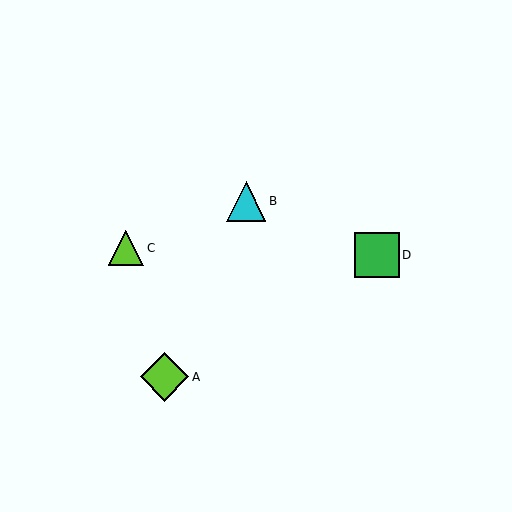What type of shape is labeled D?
Shape D is a green square.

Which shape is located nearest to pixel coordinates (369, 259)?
The green square (labeled D) at (377, 255) is nearest to that location.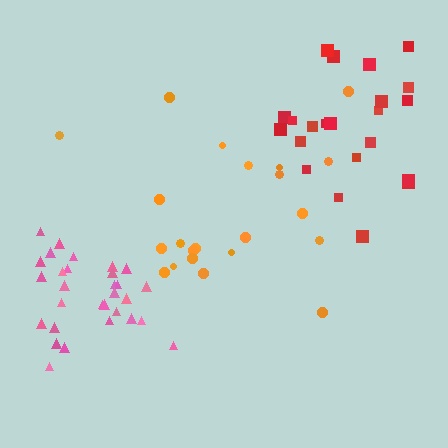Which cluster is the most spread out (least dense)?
Orange.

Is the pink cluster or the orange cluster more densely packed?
Pink.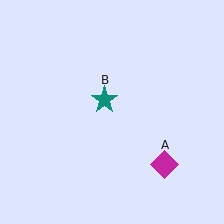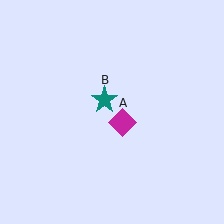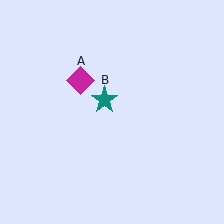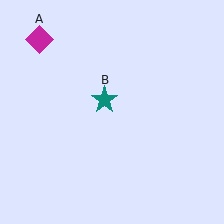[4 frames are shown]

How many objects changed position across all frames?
1 object changed position: magenta diamond (object A).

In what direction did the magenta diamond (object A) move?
The magenta diamond (object A) moved up and to the left.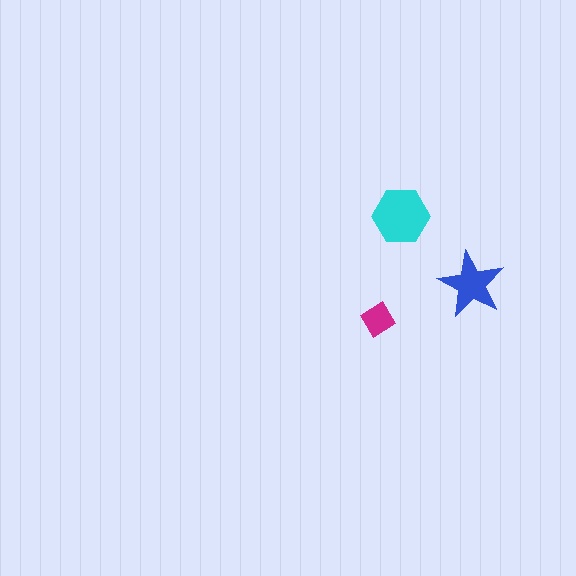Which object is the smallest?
The magenta diamond.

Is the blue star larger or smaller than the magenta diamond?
Larger.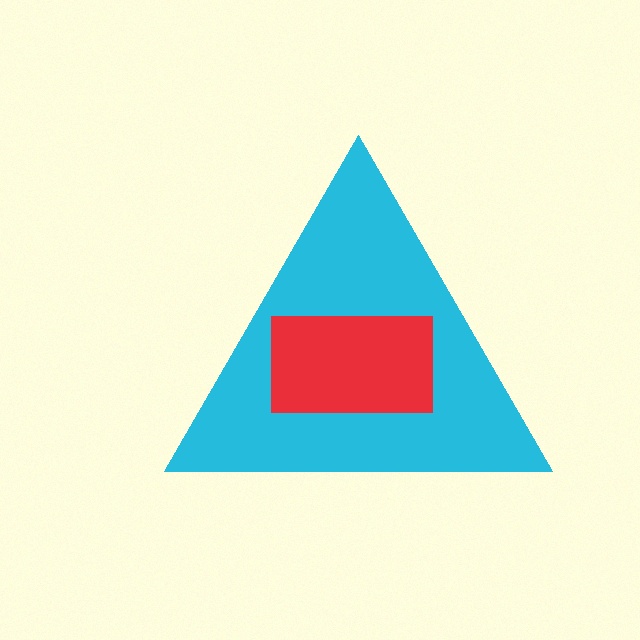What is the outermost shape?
The cyan triangle.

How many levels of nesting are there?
2.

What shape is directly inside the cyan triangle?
The red rectangle.